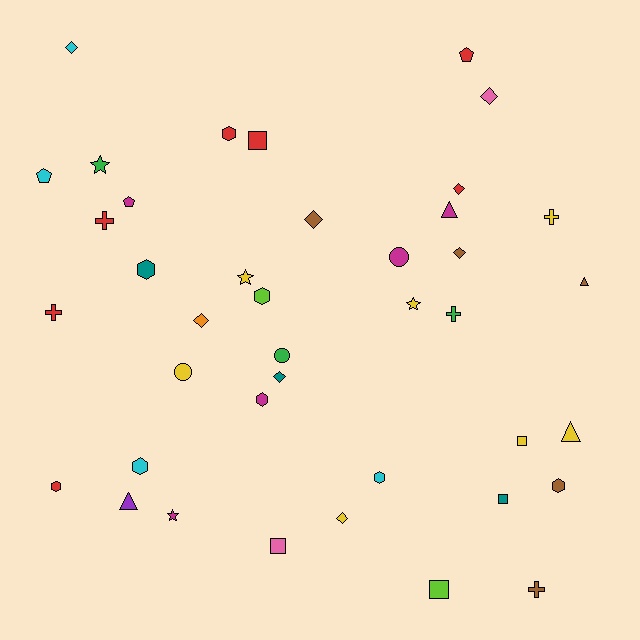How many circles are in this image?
There are 3 circles.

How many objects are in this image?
There are 40 objects.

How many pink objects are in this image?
There are 2 pink objects.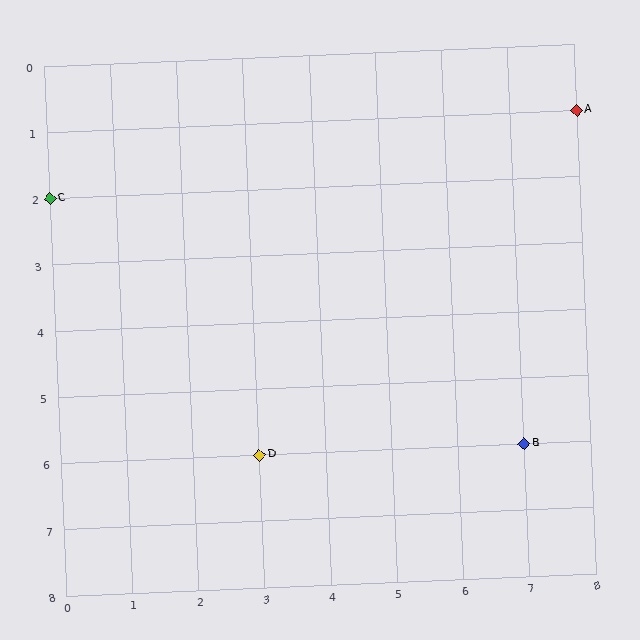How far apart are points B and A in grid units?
Points B and A are 1 column and 5 rows apart (about 5.1 grid units diagonally).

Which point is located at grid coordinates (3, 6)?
Point D is at (3, 6).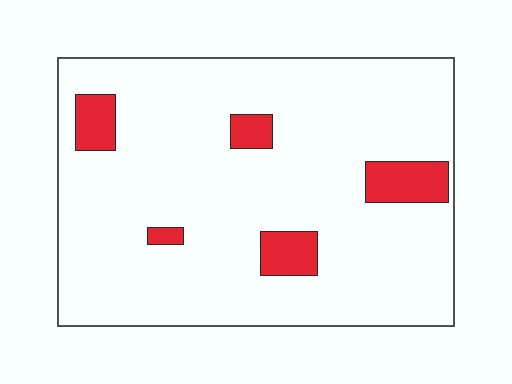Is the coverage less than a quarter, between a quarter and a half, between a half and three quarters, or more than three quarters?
Less than a quarter.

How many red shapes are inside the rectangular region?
5.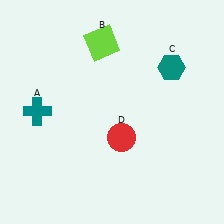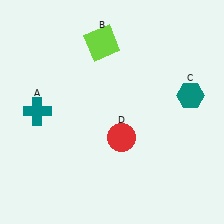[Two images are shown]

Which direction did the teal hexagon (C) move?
The teal hexagon (C) moved down.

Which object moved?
The teal hexagon (C) moved down.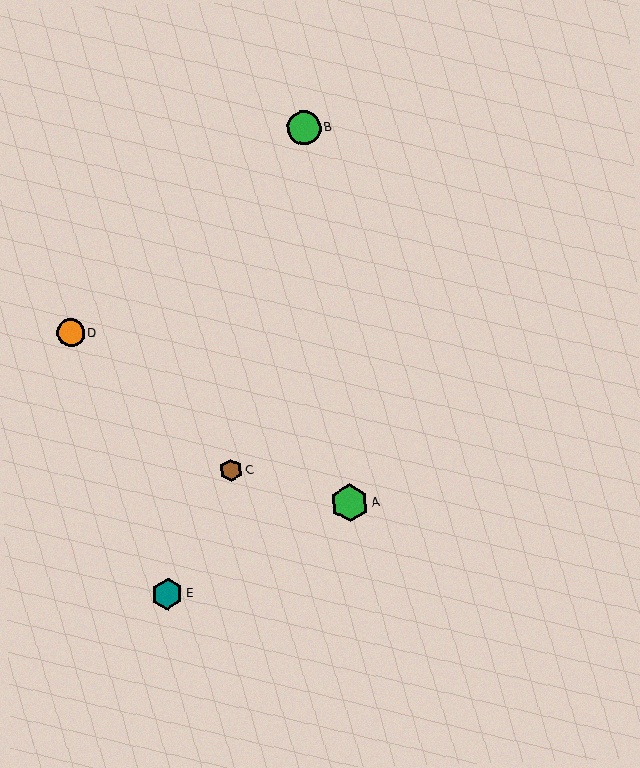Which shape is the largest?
The green hexagon (labeled A) is the largest.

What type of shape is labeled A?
Shape A is a green hexagon.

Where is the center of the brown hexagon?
The center of the brown hexagon is at (231, 470).